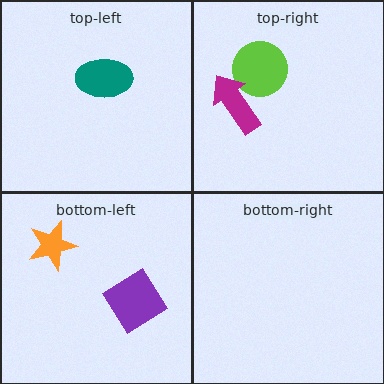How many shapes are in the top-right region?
2.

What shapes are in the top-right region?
The lime circle, the magenta arrow.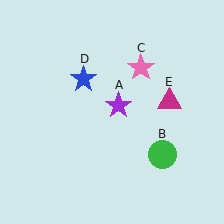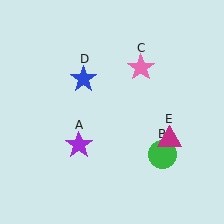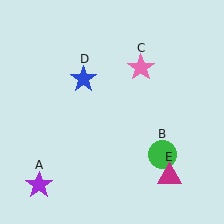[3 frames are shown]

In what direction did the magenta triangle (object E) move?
The magenta triangle (object E) moved down.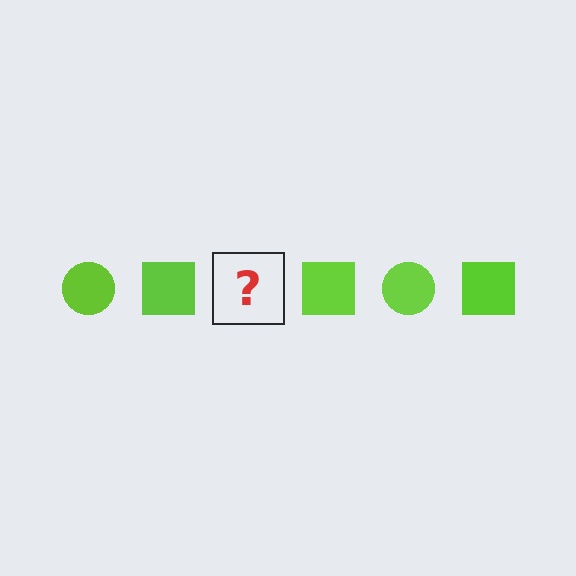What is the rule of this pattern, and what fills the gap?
The rule is that the pattern cycles through circle, square shapes in lime. The gap should be filled with a lime circle.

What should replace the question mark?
The question mark should be replaced with a lime circle.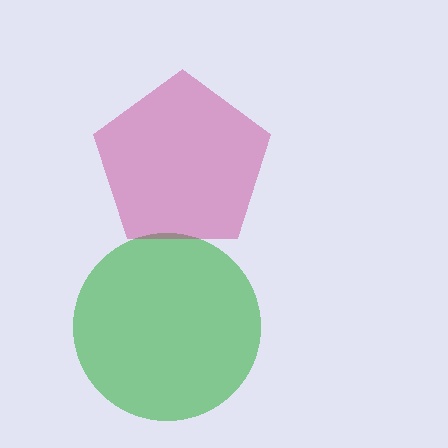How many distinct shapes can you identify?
There are 2 distinct shapes: a green circle, a magenta pentagon.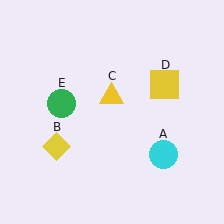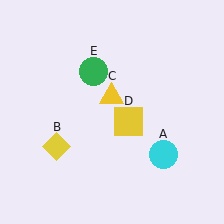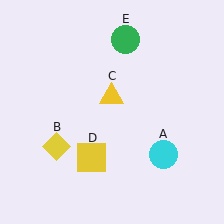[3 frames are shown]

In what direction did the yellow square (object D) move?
The yellow square (object D) moved down and to the left.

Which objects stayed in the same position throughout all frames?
Cyan circle (object A) and yellow diamond (object B) and yellow triangle (object C) remained stationary.